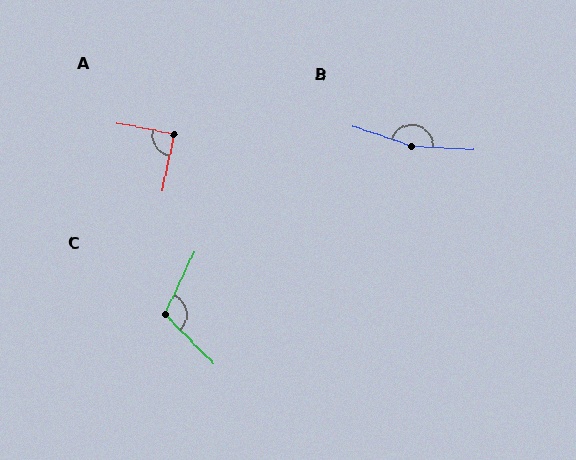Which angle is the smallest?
A, at approximately 89 degrees.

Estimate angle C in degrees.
Approximately 111 degrees.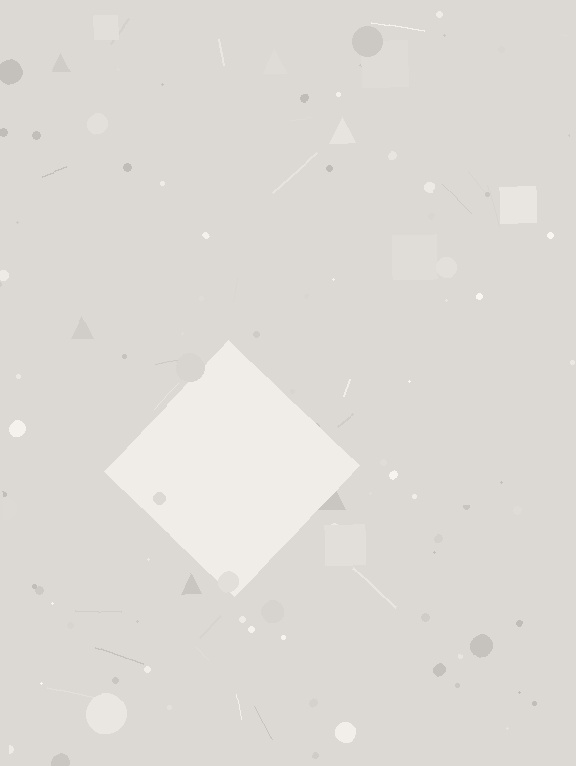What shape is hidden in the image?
A diamond is hidden in the image.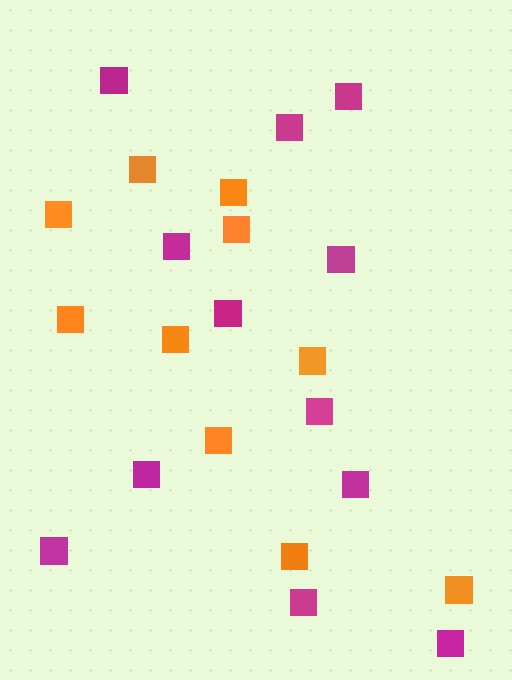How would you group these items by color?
There are 2 groups: one group of orange squares (10) and one group of magenta squares (12).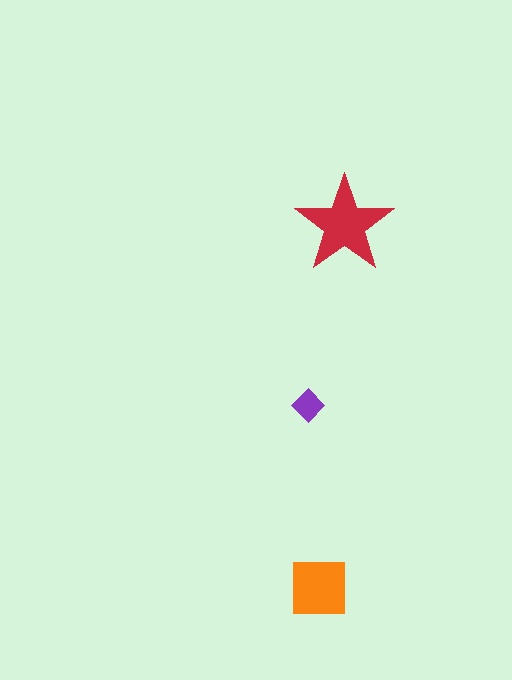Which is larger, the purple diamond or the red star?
The red star.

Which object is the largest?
The red star.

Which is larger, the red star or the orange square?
The red star.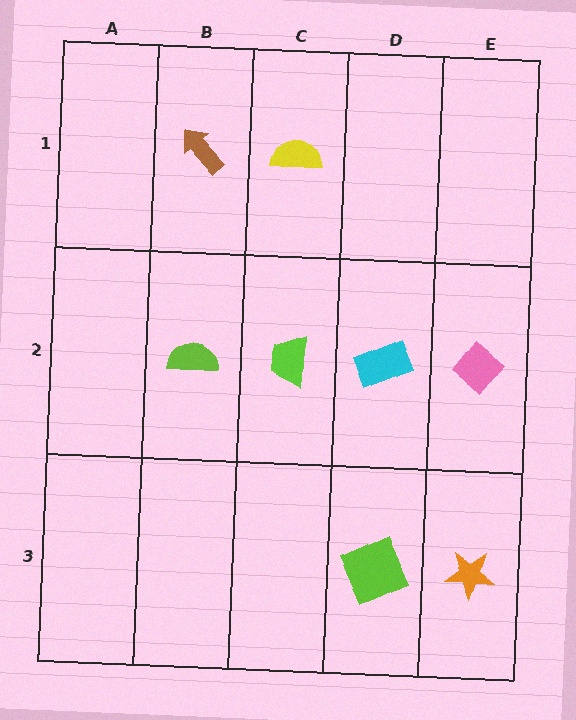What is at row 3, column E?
An orange star.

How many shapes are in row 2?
4 shapes.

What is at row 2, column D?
A cyan rectangle.